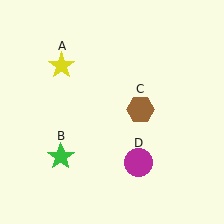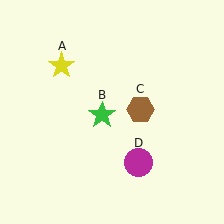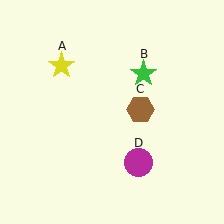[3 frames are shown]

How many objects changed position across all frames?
1 object changed position: green star (object B).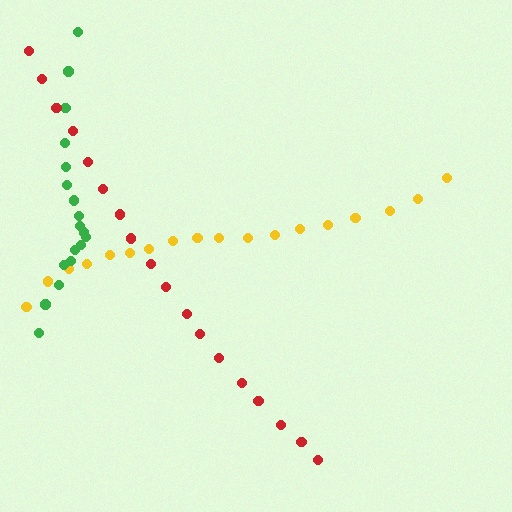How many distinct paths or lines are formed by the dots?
There are 3 distinct paths.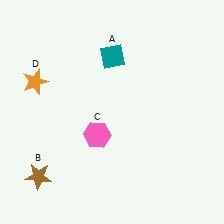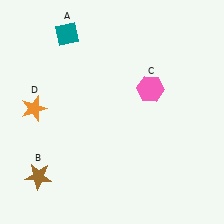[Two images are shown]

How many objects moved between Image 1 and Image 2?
3 objects moved between the two images.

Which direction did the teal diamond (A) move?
The teal diamond (A) moved left.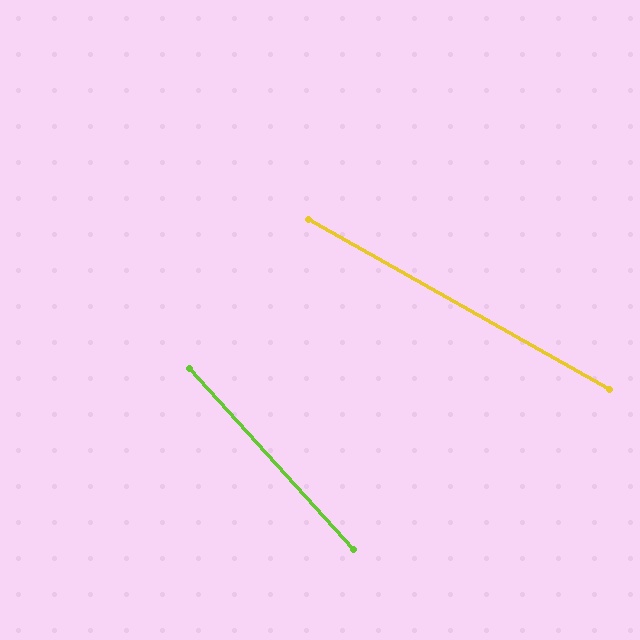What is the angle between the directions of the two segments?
Approximately 18 degrees.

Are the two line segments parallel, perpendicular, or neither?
Neither parallel nor perpendicular — they differ by about 18°.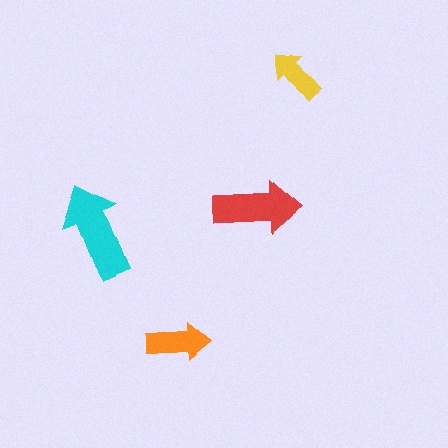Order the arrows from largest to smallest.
the cyan one, the red one, the orange one, the yellow one.